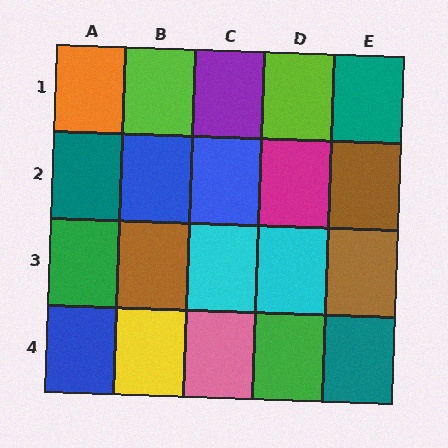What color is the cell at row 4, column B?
Yellow.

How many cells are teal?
3 cells are teal.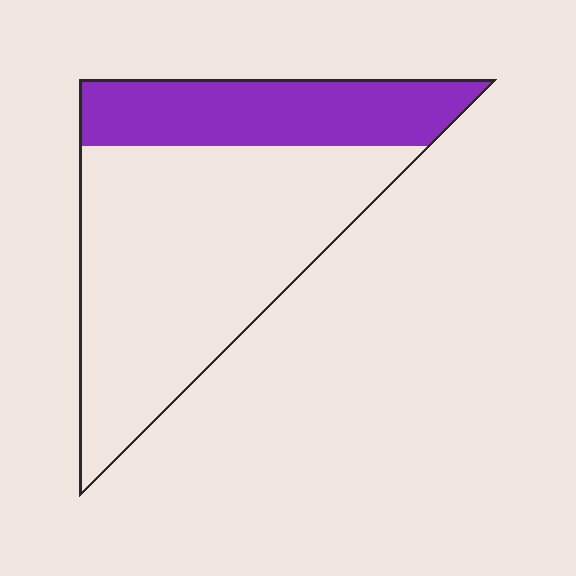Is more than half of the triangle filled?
No.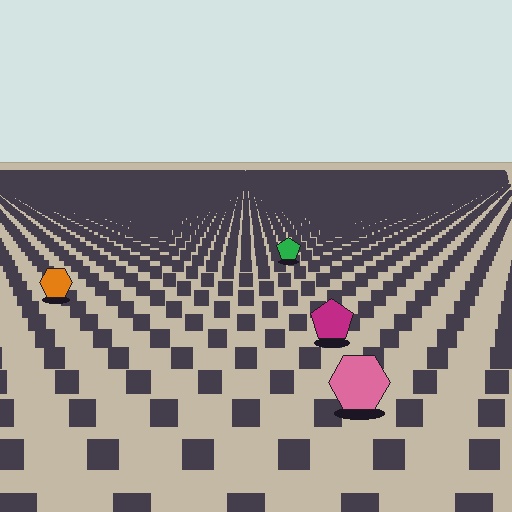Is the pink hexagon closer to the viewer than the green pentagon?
Yes. The pink hexagon is closer — you can tell from the texture gradient: the ground texture is coarser near it.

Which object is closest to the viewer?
The pink hexagon is closest. The texture marks near it are larger and more spread out.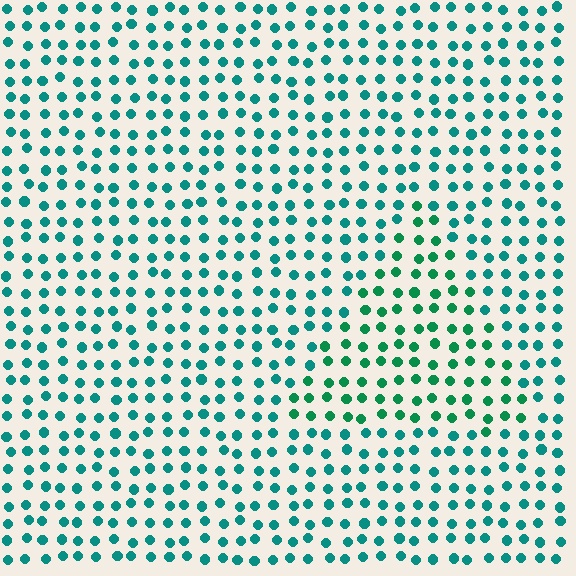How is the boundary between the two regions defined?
The boundary is defined purely by a slight shift in hue (about 26 degrees). Spacing, size, and orientation are identical on both sides.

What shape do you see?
I see a triangle.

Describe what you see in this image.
The image is filled with small teal elements in a uniform arrangement. A triangle-shaped region is visible where the elements are tinted to a slightly different hue, forming a subtle color boundary.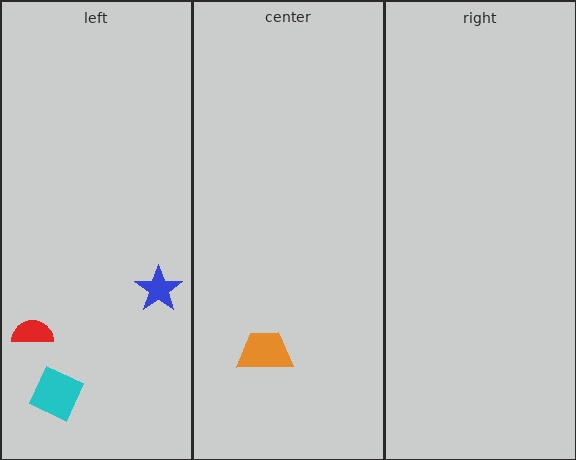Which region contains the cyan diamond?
The left region.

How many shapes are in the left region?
3.